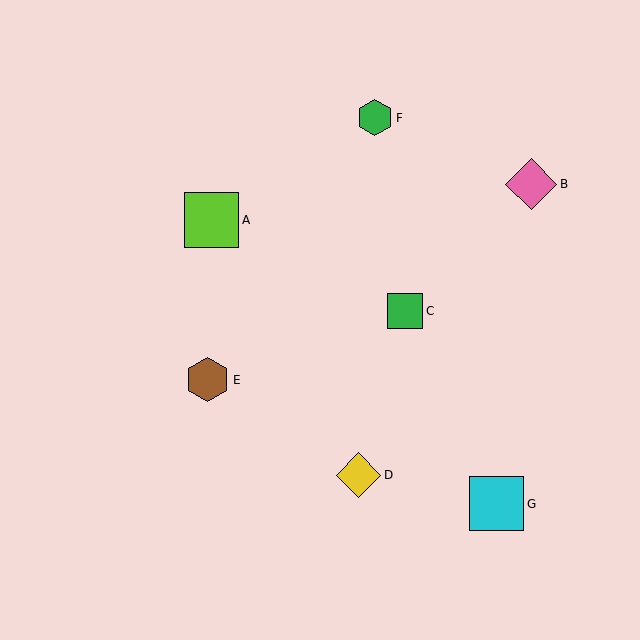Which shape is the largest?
The lime square (labeled A) is the largest.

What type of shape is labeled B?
Shape B is a pink diamond.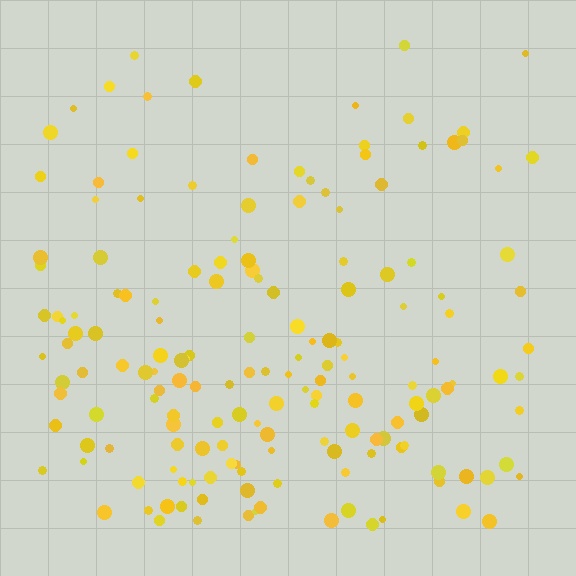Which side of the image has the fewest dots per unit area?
The top.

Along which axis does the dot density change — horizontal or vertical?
Vertical.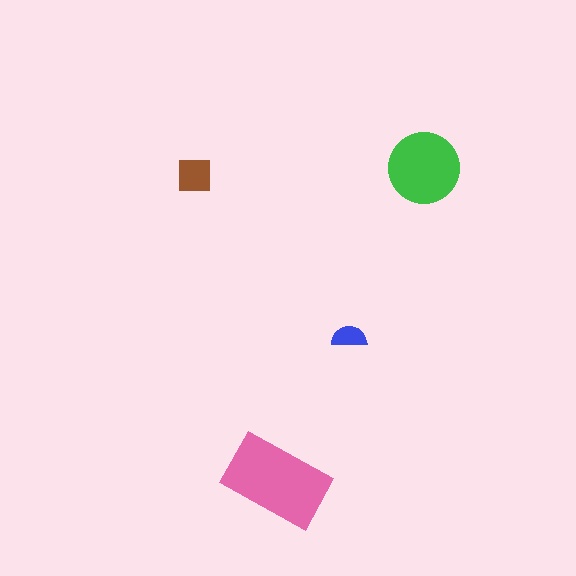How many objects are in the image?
There are 4 objects in the image.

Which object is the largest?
The pink rectangle.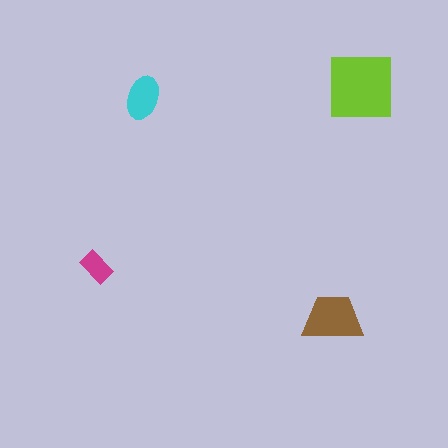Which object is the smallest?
The magenta rectangle.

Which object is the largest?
The lime square.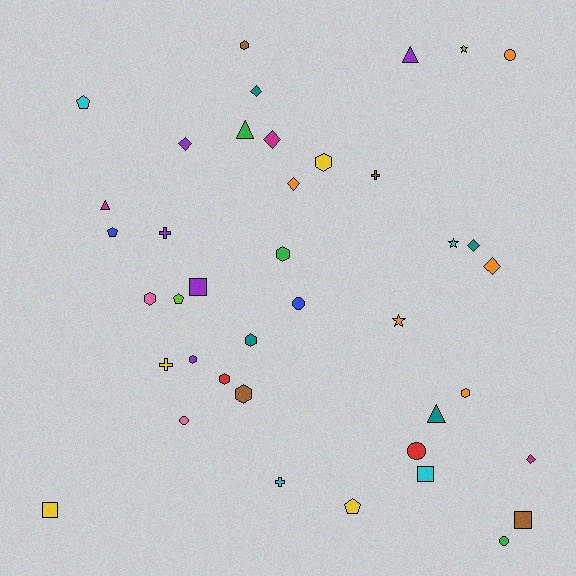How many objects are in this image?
There are 40 objects.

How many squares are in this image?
There are 4 squares.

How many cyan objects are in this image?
There are 4 cyan objects.